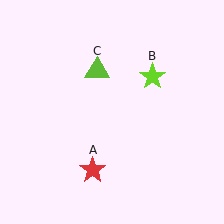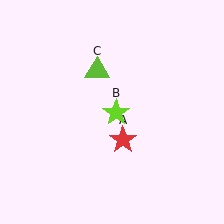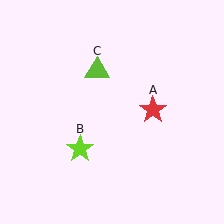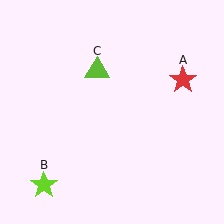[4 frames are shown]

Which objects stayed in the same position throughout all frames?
Lime triangle (object C) remained stationary.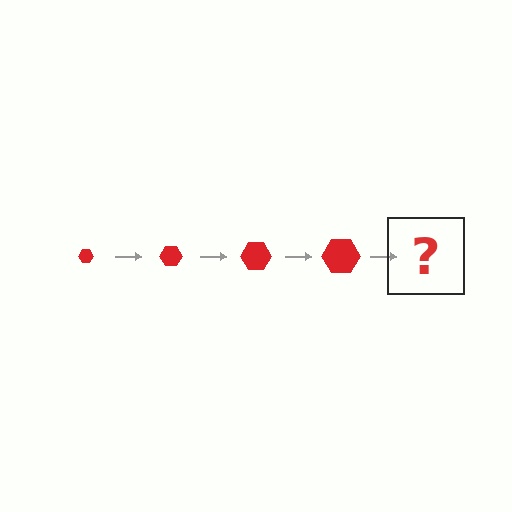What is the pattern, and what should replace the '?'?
The pattern is that the hexagon gets progressively larger each step. The '?' should be a red hexagon, larger than the previous one.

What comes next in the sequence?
The next element should be a red hexagon, larger than the previous one.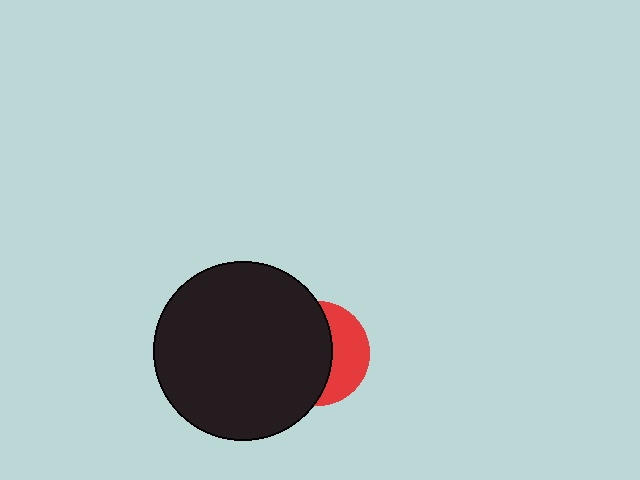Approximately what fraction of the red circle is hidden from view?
Roughly 62% of the red circle is hidden behind the black circle.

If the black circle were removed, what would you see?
You would see the complete red circle.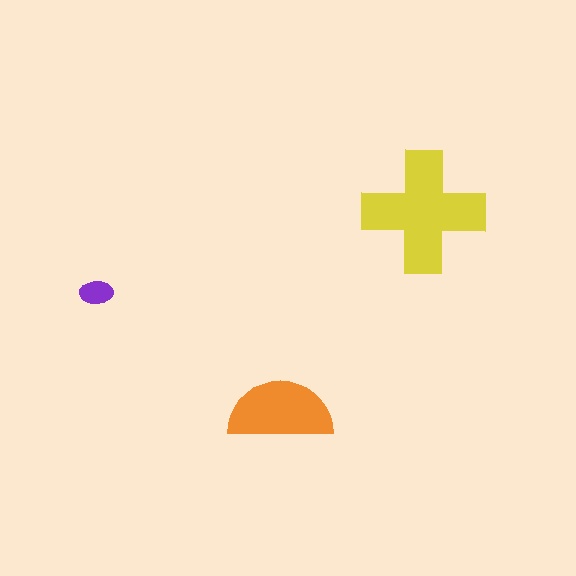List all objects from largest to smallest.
The yellow cross, the orange semicircle, the purple ellipse.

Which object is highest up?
The yellow cross is topmost.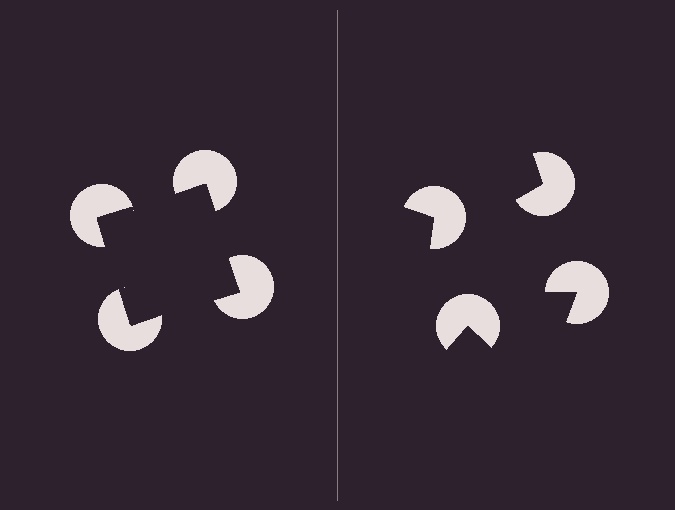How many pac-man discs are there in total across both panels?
8 — 4 on each side.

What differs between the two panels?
The pac-man discs are positioned identically on both sides; only the wedge orientations differ. On the left they align to a square; on the right they are misaligned.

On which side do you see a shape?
An illusory square appears on the left side. On the right side the wedge cuts are rotated, so no coherent shape forms.